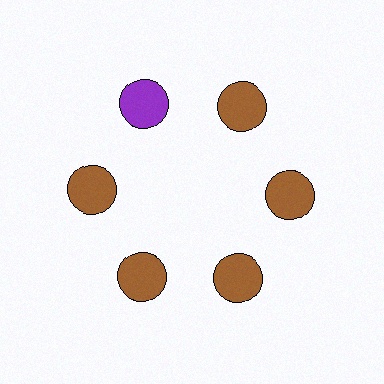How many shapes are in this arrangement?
There are 6 shapes arranged in a ring pattern.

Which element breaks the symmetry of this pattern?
The purple circle at roughly the 11 o'clock position breaks the symmetry. All other shapes are brown circles.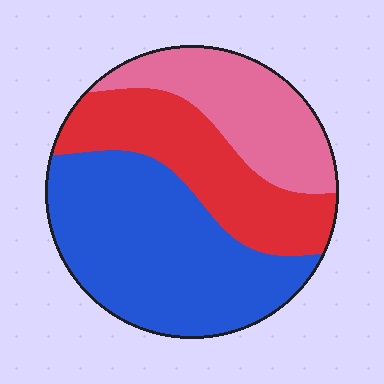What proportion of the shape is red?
Red covers around 30% of the shape.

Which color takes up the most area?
Blue, at roughly 45%.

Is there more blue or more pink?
Blue.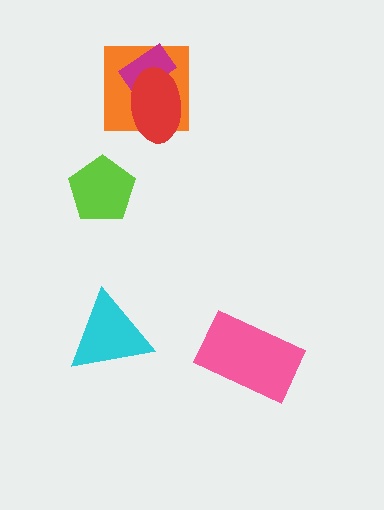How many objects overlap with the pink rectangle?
0 objects overlap with the pink rectangle.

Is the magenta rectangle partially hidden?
Yes, it is partially covered by another shape.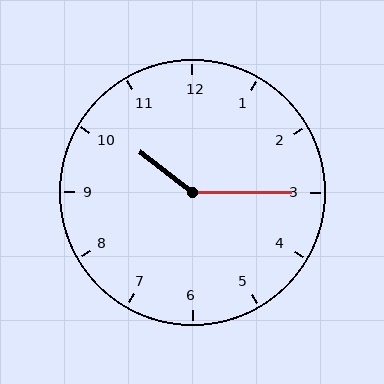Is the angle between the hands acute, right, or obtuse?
It is obtuse.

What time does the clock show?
10:15.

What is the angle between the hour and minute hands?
Approximately 142 degrees.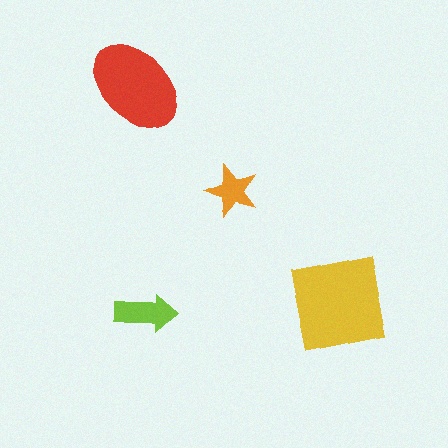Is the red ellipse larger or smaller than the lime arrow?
Larger.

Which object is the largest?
The yellow square.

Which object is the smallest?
The orange star.